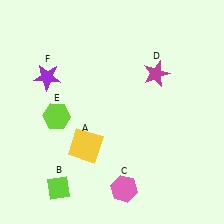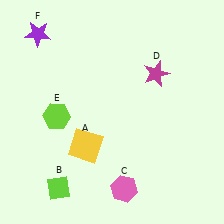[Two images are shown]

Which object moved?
The purple star (F) moved up.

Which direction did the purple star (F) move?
The purple star (F) moved up.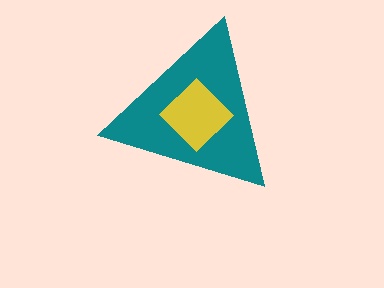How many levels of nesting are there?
2.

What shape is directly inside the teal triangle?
The yellow diamond.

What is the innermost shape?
The yellow diamond.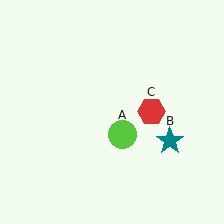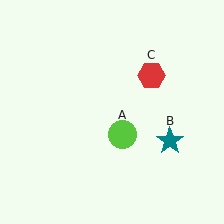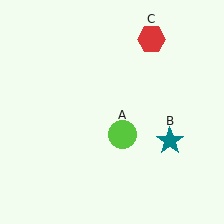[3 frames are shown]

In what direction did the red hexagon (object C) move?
The red hexagon (object C) moved up.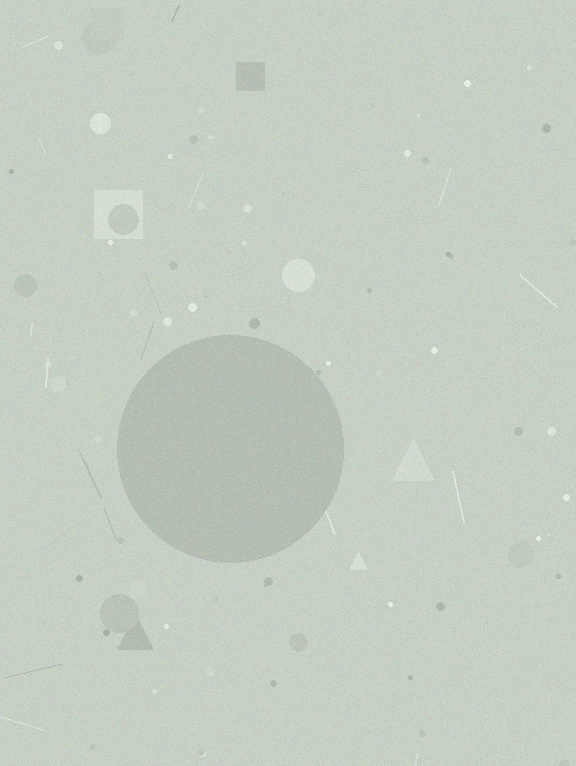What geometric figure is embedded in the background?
A circle is embedded in the background.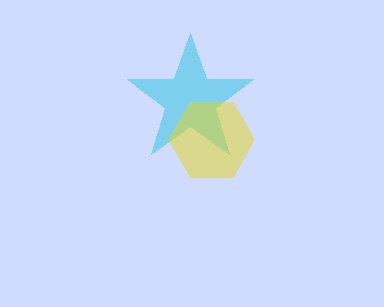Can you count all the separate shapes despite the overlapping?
Yes, there are 2 separate shapes.